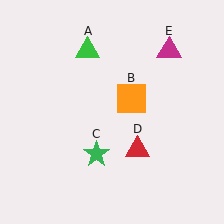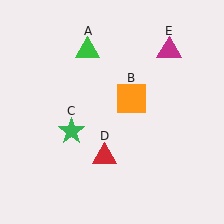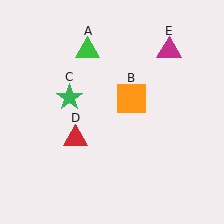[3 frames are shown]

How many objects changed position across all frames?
2 objects changed position: green star (object C), red triangle (object D).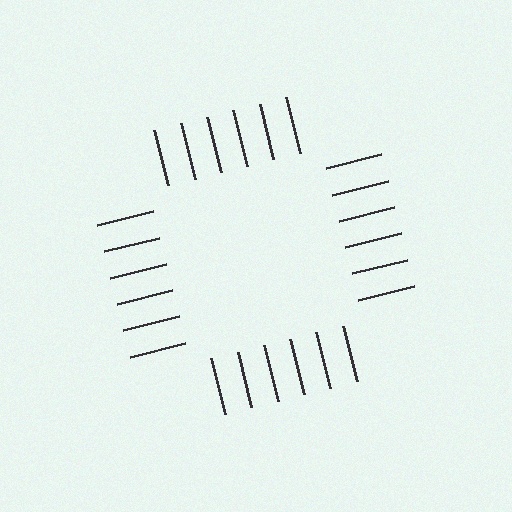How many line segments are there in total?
24 — 6 along each of the 4 edges.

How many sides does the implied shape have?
4 sides — the line-ends trace a square.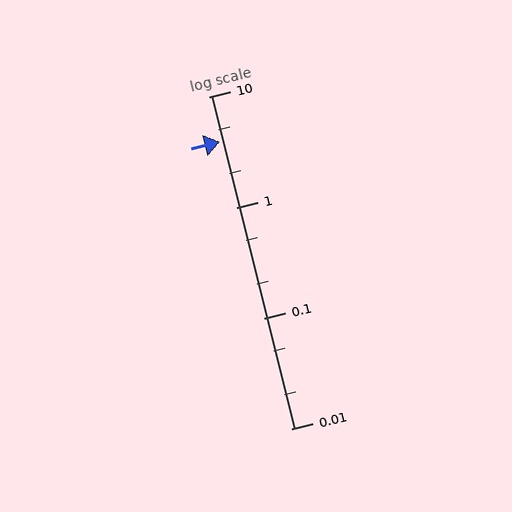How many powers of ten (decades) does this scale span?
The scale spans 3 decades, from 0.01 to 10.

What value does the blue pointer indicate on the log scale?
The pointer indicates approximately 3.9.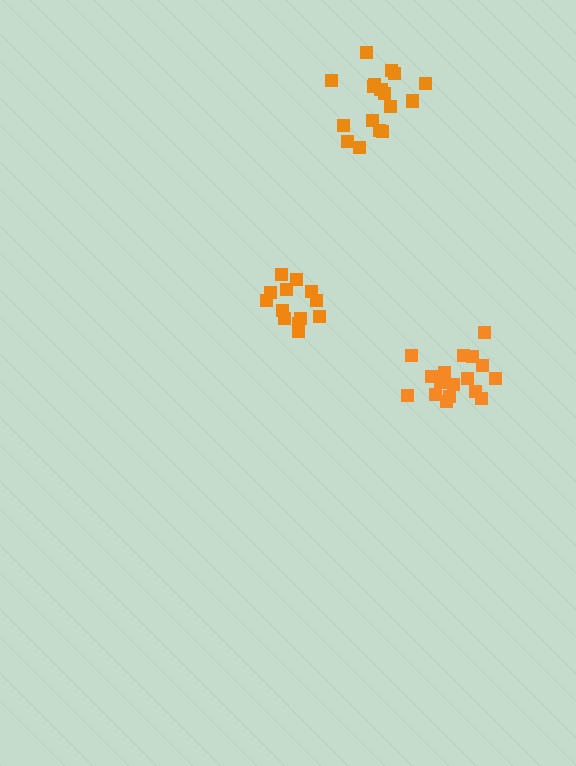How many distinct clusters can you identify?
There are 3 distinct clusters.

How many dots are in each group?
Group 1: 13 dots, Group 2: 17 dots, Group 3: 17 dots (47 total).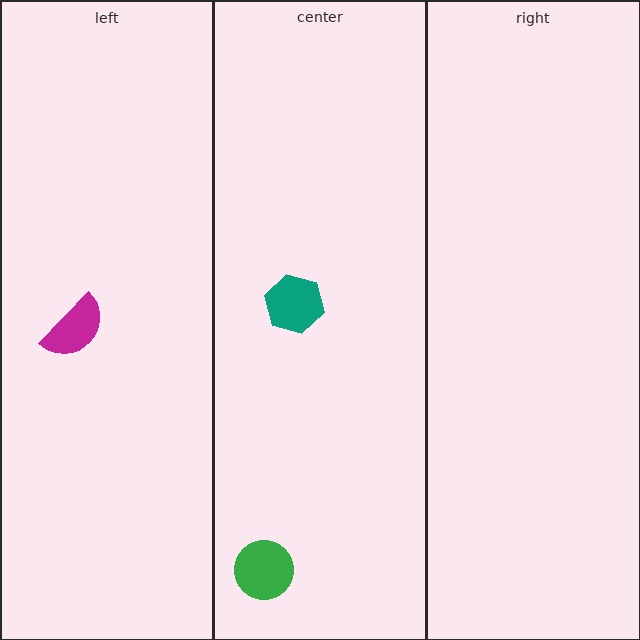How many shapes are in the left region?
1.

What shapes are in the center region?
The green circle, the teal hexagon.